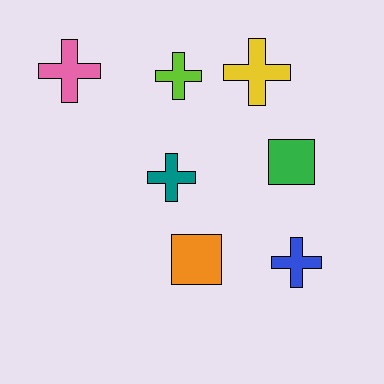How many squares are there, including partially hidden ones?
There are 2 squares.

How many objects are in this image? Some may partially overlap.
There are 7 objects.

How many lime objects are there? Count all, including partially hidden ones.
There is 1 lime object.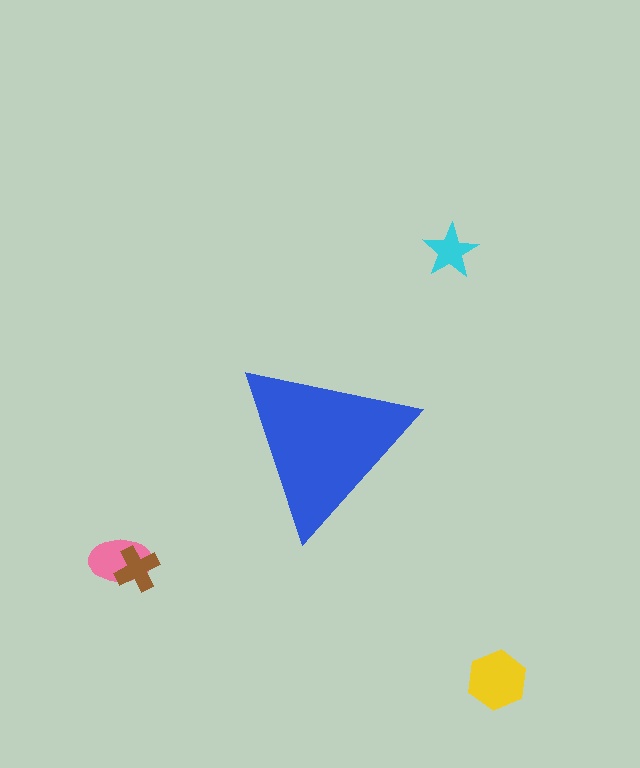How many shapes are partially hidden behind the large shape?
0 shapes are partially hidden.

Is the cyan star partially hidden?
No, the cyan star is fully visible.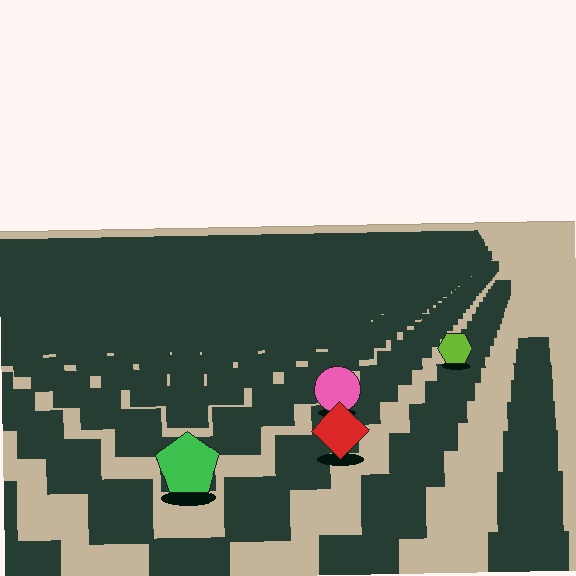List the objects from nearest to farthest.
From nearest to farthest: the green pentagon, the red diamond, the pink circle, the lime hexagon.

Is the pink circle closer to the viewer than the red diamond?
No. The red diamond is closer — you can tell from the texture gradient: the ground texture is coarser near it.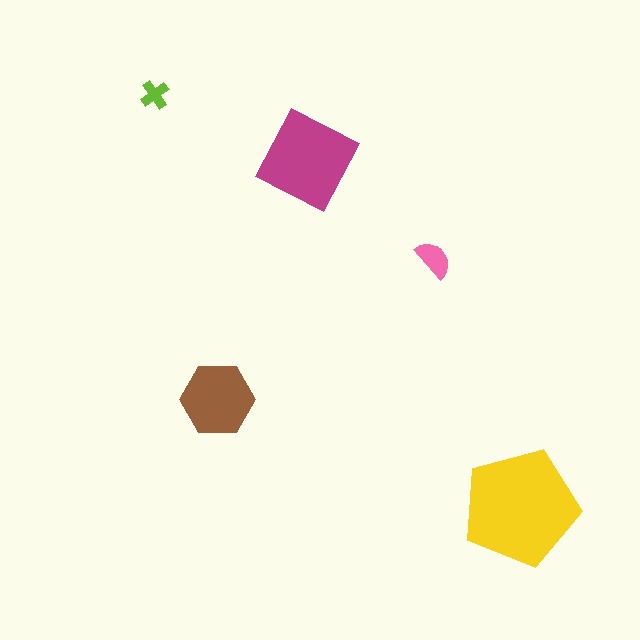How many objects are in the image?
There are 5 objects in the image.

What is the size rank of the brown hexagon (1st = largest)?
3rd.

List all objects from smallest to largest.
The lime cross, the pink semicircle, the brown hexagon, the magenta diamond, the yellow pentagon.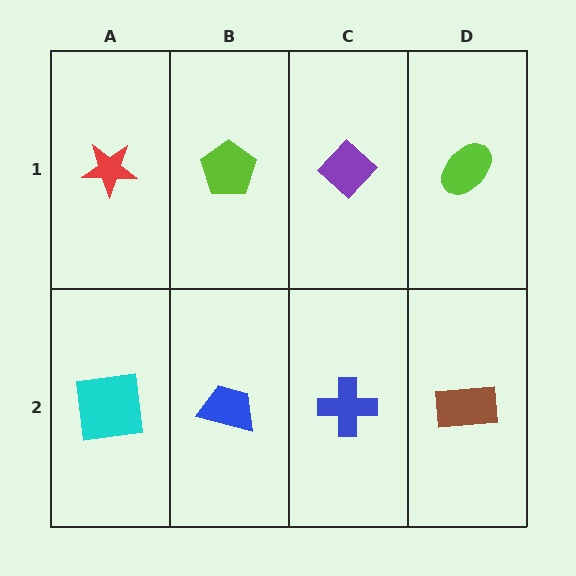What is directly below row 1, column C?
A blue cross.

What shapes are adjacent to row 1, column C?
A blue cross (row 2, column C), a lime pentagon (row 1, column B), a lime ellipse (row 1, column D).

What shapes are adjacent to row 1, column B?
A blue trapezoid (row 2, column B), a red star (row 1, column A), a purple diamond (row 1, column C).